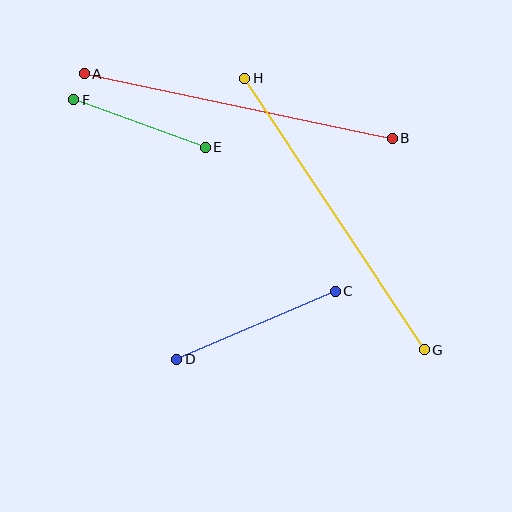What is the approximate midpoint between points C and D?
The midpoint is at approximately (256, 325) pixels.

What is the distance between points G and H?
The distance is approximately 326 pixels.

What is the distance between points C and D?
The distance is approximately 173 pixels.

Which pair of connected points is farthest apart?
Points G and H are farthest apart.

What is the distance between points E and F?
The distance is approximately 140 pixels.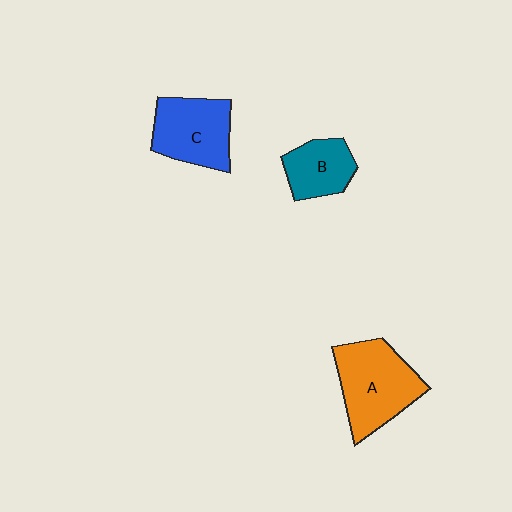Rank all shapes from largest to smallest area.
From largest to smallest: A (orange), C (blue), B (teal).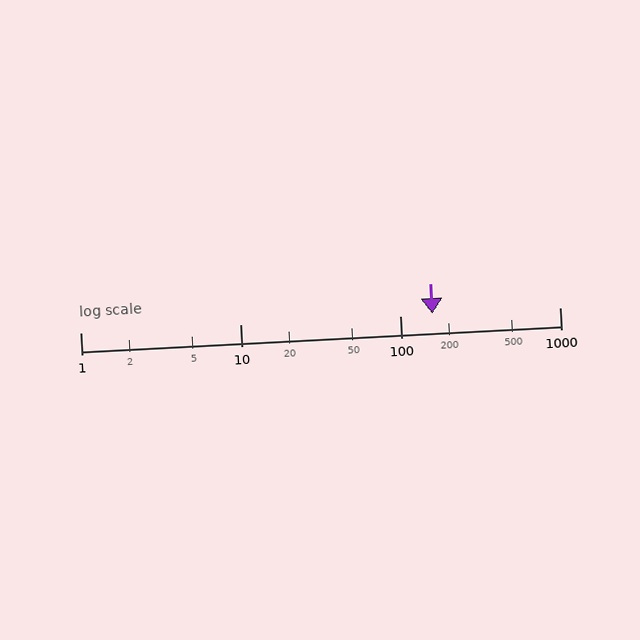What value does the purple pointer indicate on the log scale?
The pointer indicates approximately 160.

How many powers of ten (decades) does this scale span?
The scale spans 3 decades, from 1 to 1000.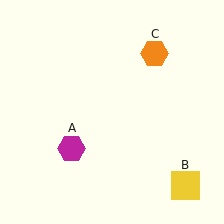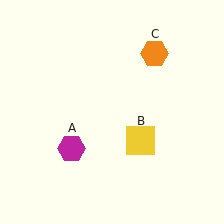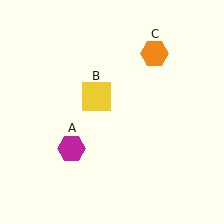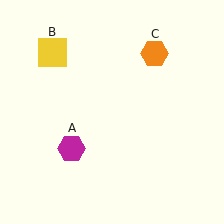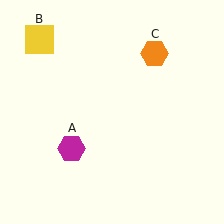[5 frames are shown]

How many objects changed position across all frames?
1 object changed position: yellow square (object B).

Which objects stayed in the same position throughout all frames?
Magenta hexagon (object A) and orange hexagon (object C) remained stationary.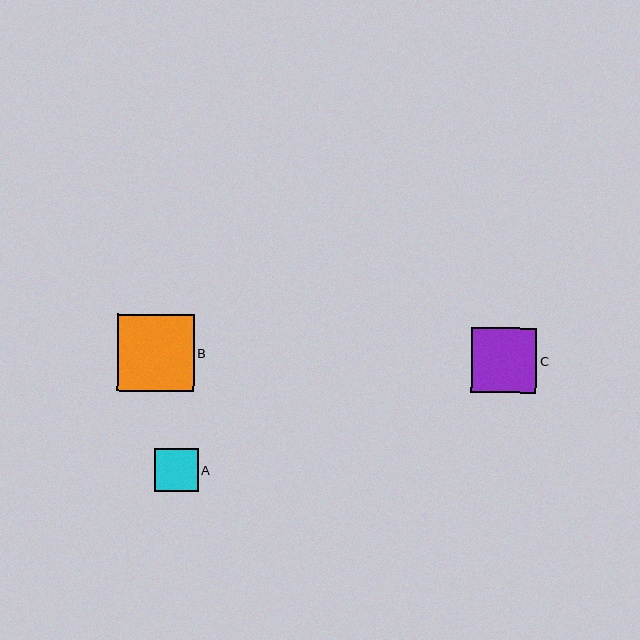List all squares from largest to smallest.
From largest to smallest: B, C, A.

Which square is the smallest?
Square A is the smallest with a size of approximately 44 pixels.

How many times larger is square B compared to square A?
Square B is approximately 1.8 times the size of square A.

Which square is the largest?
Square B is the largest with a size of approximately 77 pixels.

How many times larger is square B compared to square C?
Square B is approximately 1.2 times the size of square C.